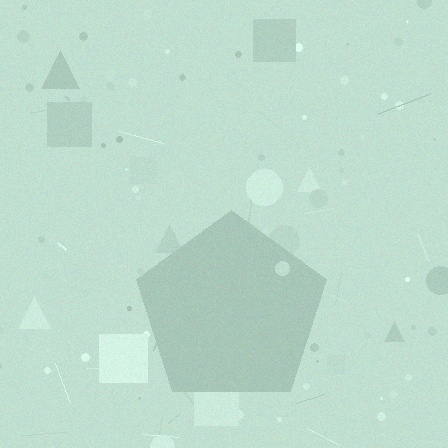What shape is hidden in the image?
A pentagon is hidden in the image.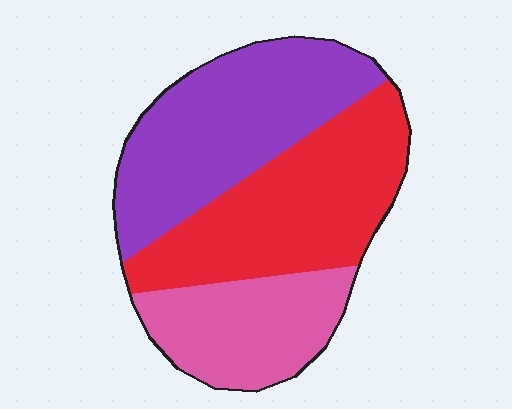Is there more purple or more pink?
Purple.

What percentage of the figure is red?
Red covers 38% of the figure.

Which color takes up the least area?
Pink, at roughly 25%.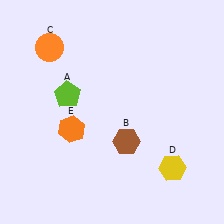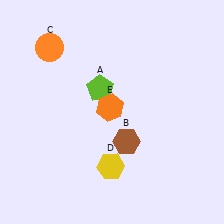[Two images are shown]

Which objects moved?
The objects that moved are: the lime pentagon (A), the yellow hexagon (D), the orange hexagon (E).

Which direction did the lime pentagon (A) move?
The lime pentagon (A) moved right.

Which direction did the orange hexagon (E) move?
The orange hexagon (E) moved right.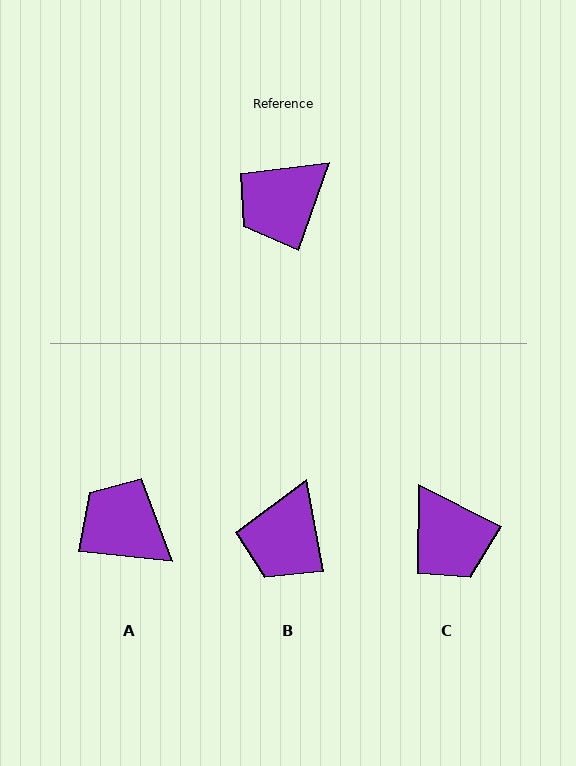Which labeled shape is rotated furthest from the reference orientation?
C, about 82 degrees away.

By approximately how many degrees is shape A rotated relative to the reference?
Approximately 77 degrees clockwise.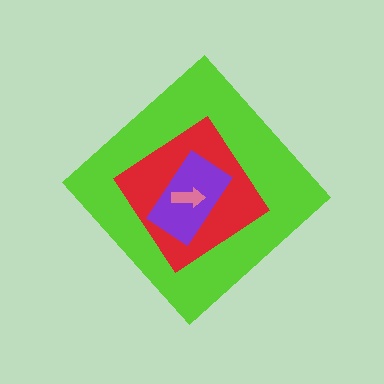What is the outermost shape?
The lime diamond.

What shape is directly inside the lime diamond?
The red diamond.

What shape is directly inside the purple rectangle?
The pink arrow.